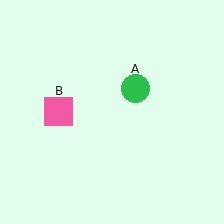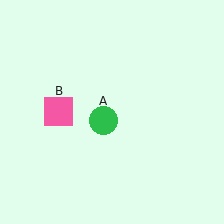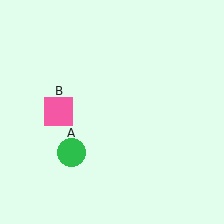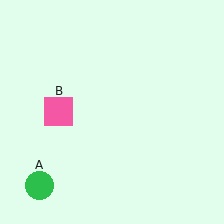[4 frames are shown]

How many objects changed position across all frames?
1 object changed position: green circle (object A).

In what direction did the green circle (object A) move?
The green circle (object A) moved down and to the left.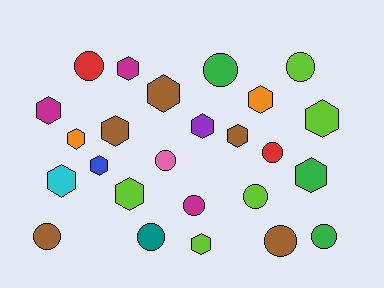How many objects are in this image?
There are 25 objects.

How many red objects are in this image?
There are 2 red objects.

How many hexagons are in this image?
There are 14 hexagons.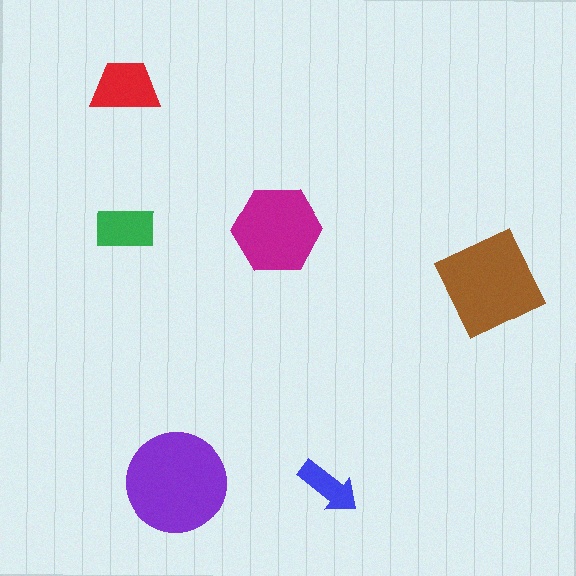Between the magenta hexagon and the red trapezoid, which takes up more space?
The magenta hexagon.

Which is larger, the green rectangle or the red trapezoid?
The red trapezoid.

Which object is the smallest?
The blue arrow.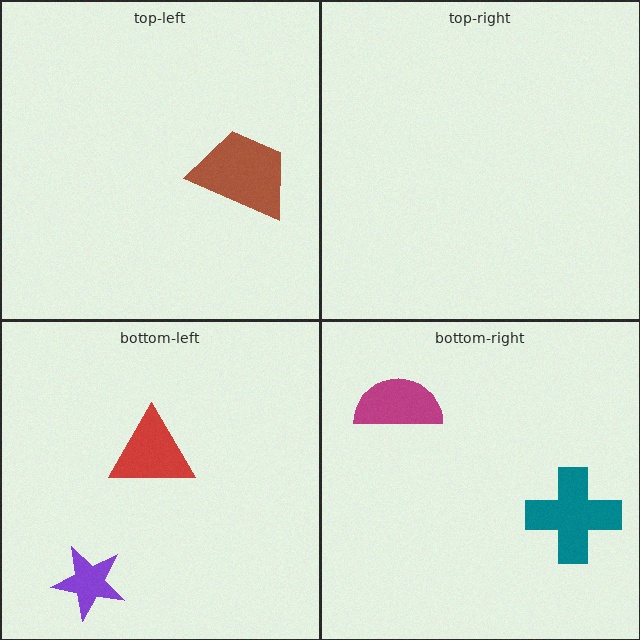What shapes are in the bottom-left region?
The red triangle, the purple star.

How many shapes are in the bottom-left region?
2.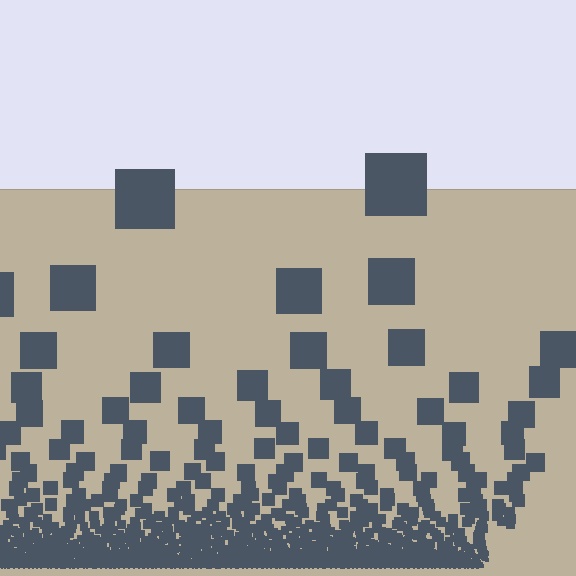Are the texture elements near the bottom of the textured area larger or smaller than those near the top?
Smaller. The gradient is inverted — elements near the bottom are smaller and denser.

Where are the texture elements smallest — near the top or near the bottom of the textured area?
Near the bottom.